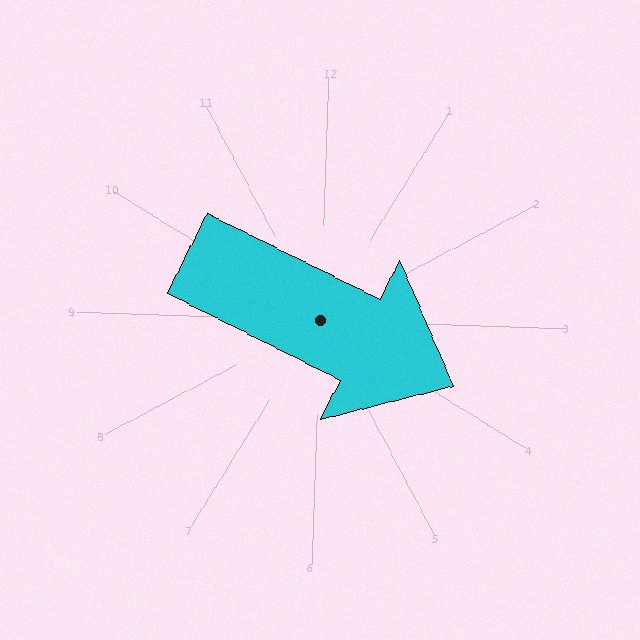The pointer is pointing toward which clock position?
Roughly 4 o'clock.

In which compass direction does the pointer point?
Southeast.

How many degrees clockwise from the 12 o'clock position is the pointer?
Approximately 115 degrees.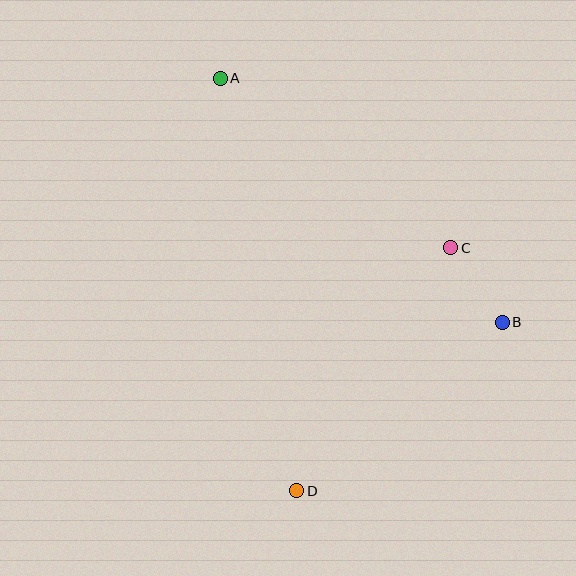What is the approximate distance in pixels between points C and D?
The distance between C and D is approximately 288 pixels.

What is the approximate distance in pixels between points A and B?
The distance between A and B is approximately 373 pixels.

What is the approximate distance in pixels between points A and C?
The distance between A and C is approximately 287 pixels.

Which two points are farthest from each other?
Points A and D are farthest from each other.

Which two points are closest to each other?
Points B and C are closest to each other.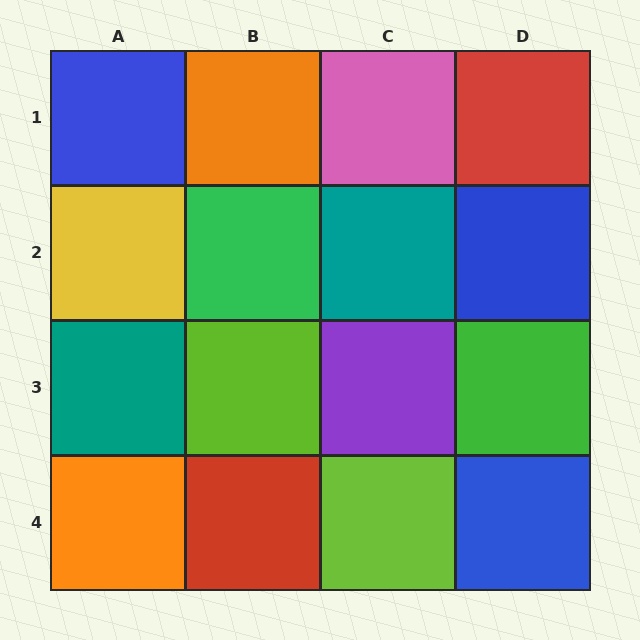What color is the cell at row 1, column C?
Pink.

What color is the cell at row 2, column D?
Blue.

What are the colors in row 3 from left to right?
Teal, lime, purple, green.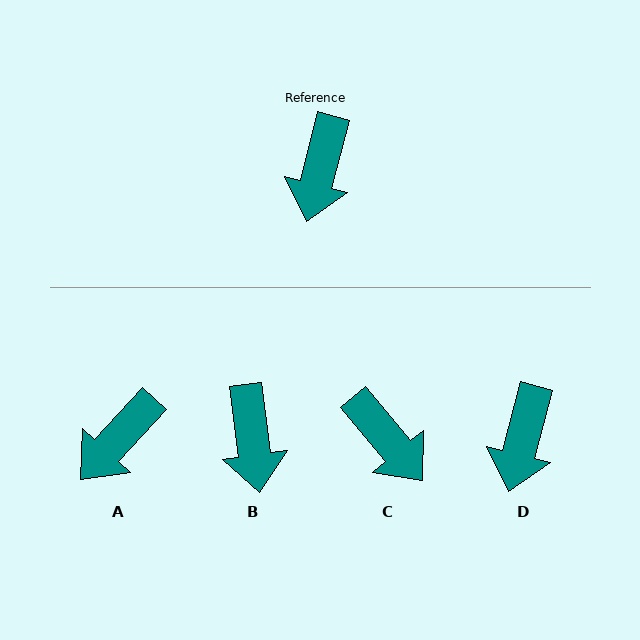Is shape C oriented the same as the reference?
No, it is off by about 54 degrees.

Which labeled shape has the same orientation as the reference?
D.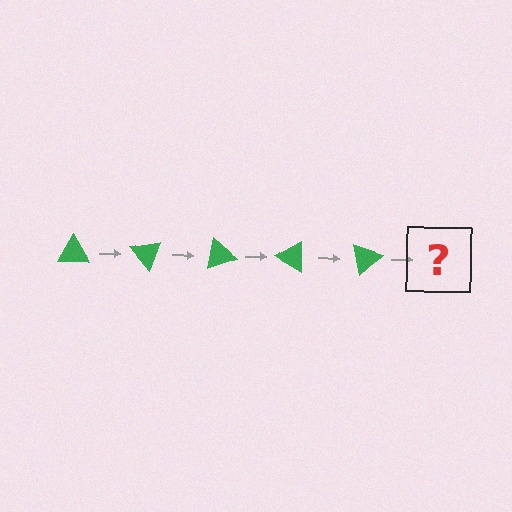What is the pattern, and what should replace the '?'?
The pattern is that the triangle rotates 50 degrees each step. The '?' should be a green triangle rotated 250 degrees.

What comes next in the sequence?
The next element should be a green triangle rotated 250 degrees.